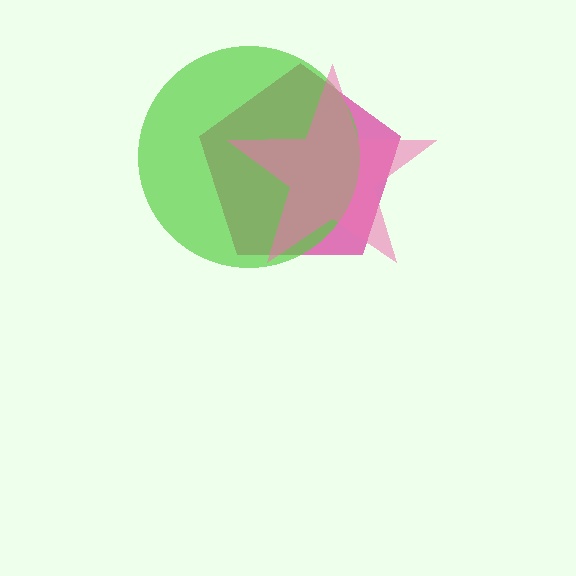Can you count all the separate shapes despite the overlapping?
Yes, there are 3 separate shapes.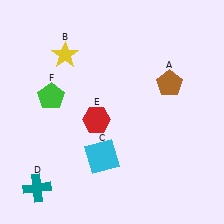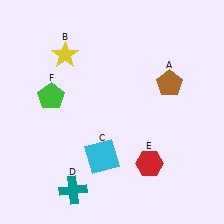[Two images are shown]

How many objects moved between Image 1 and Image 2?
2 objects moved between the two images.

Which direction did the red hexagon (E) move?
The red hexagon (E) moved right.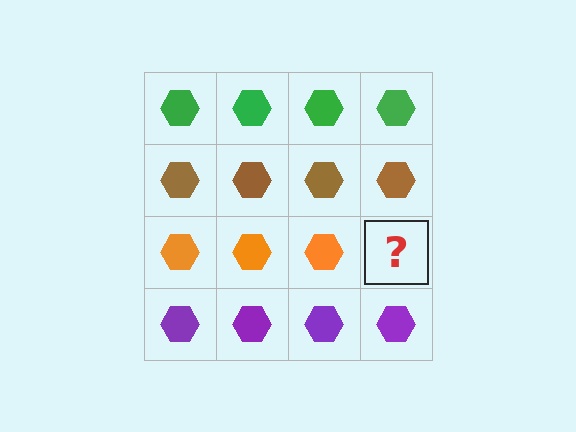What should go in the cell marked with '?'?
The missing cell should contain an orange hexagon.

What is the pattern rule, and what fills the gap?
The rule is that each row has a consistent color. The gap should be filled with an orange hexagon.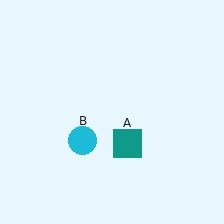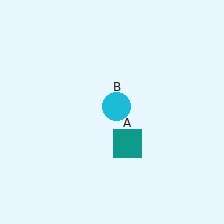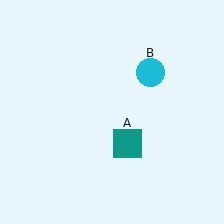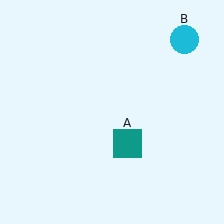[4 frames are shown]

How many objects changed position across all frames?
1 object changed position: cyan circle (object B).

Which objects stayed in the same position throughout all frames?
Teal square (object A) remained stationary.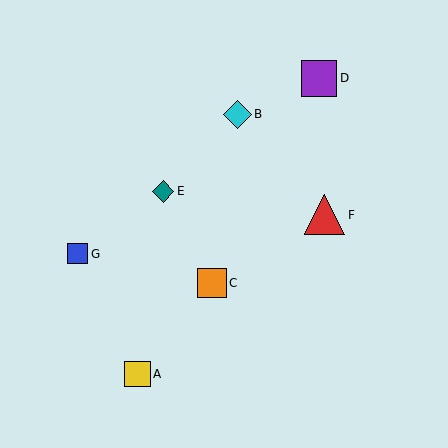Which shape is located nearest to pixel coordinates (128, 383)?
The yellow square (labeled A) at (138, 374) is nearest to that location.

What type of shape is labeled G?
Shape G is a blue square.